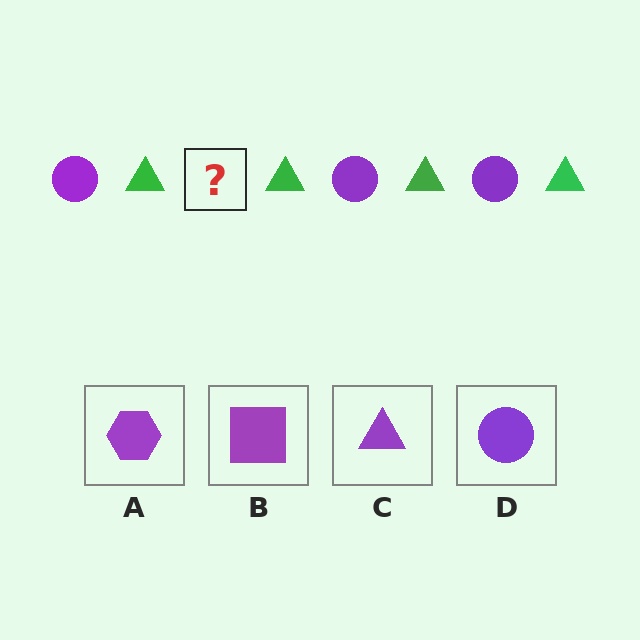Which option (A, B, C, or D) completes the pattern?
D.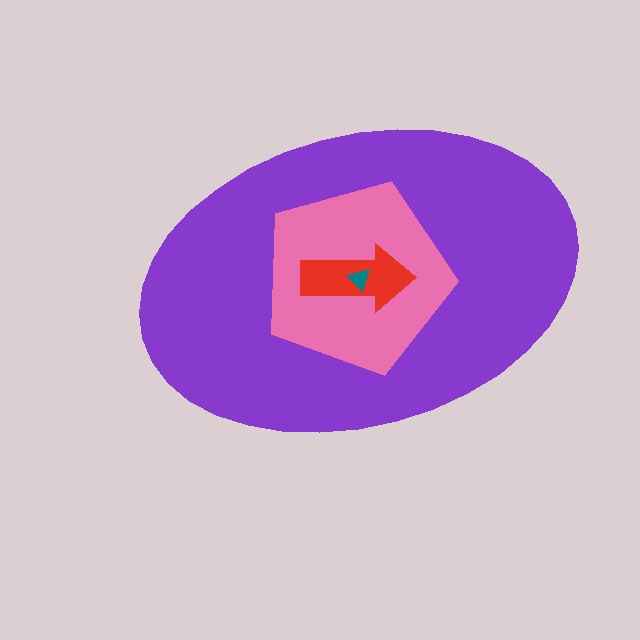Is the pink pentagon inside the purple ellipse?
Yes.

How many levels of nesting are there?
4.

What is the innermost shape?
The teal triangle.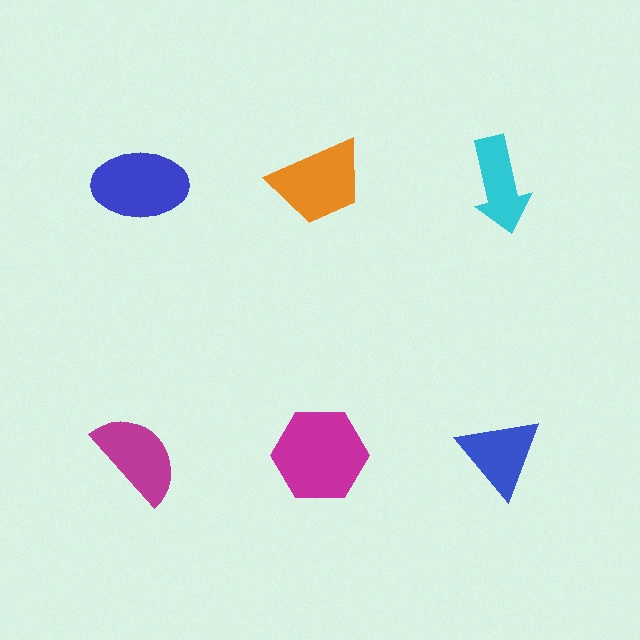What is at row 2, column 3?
A blue triangle.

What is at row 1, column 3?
A cyan arrow.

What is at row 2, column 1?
A magenta semicircle.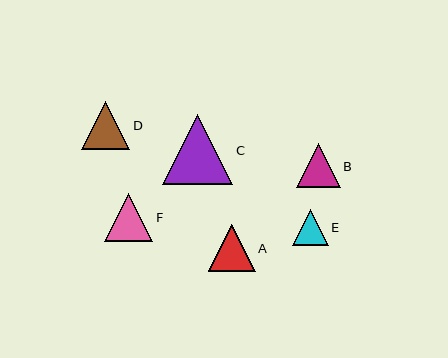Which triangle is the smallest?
Triangle E is the smallest with a size of approximately 35 pixels.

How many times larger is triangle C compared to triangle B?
Triangle C is approximately 1.6 times the size of triangle B.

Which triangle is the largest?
Triangle C is the largest with a size of approximately 70 pixels.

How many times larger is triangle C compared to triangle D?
Triangle C is approximately 1.4 times the size of triangle D.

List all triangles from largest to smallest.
From largest to smallest: C, D, F, A, B, E.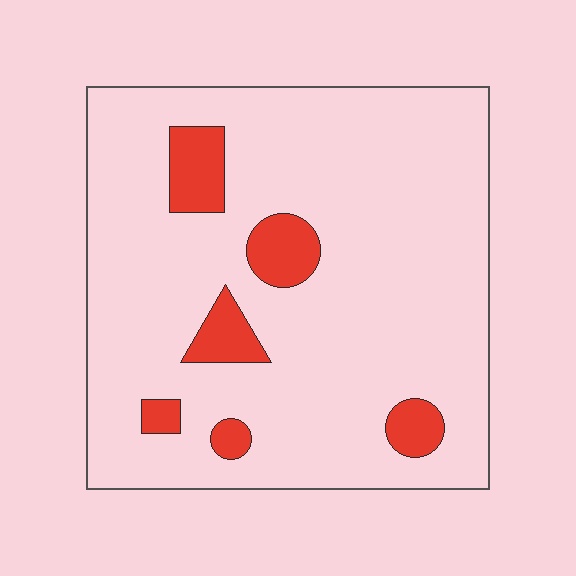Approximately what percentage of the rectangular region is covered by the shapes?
Approximately 10%.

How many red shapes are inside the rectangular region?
6.